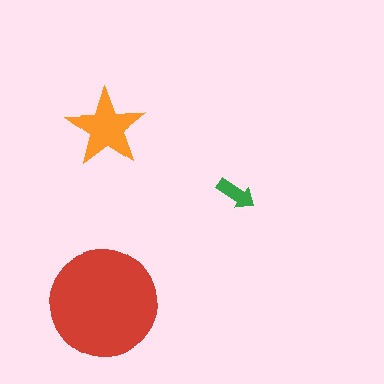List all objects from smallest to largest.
The green arrow, the orange star, the red circle.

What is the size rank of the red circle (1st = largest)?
1st.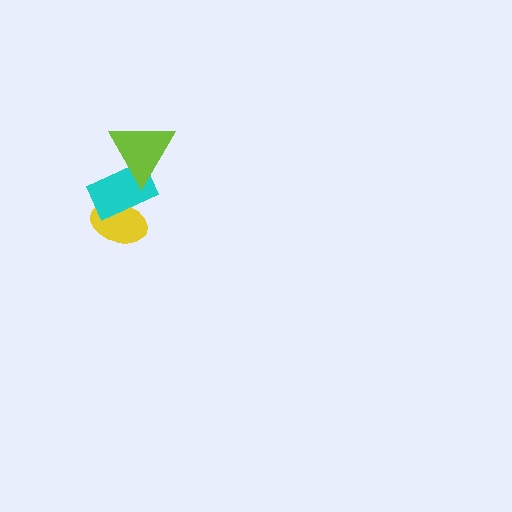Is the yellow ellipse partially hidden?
Yes, it is partially covered by another shape.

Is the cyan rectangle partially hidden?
Yes, it is partially covered by another shape.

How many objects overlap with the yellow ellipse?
1 object overlaps with the yellow ellipse.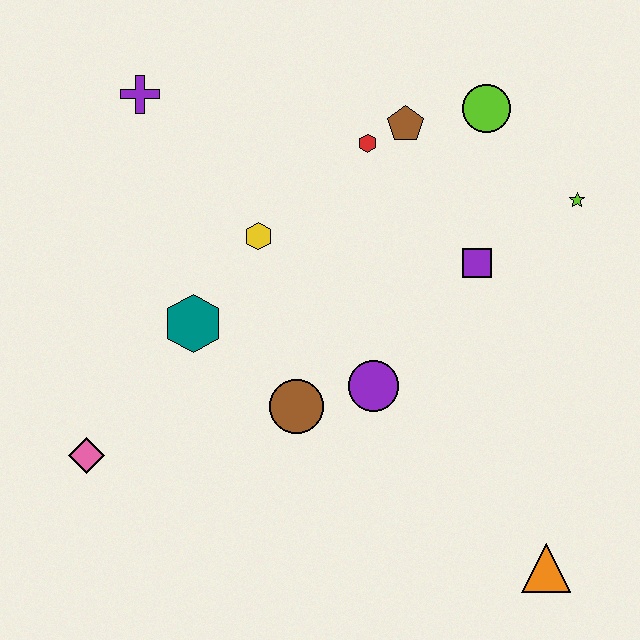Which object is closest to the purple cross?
The yellow hexagon is closest to the purple cross.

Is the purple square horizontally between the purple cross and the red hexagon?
No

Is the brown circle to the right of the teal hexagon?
Yes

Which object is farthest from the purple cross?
The orange triangle is farthest from the purple cross.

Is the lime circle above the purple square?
Yes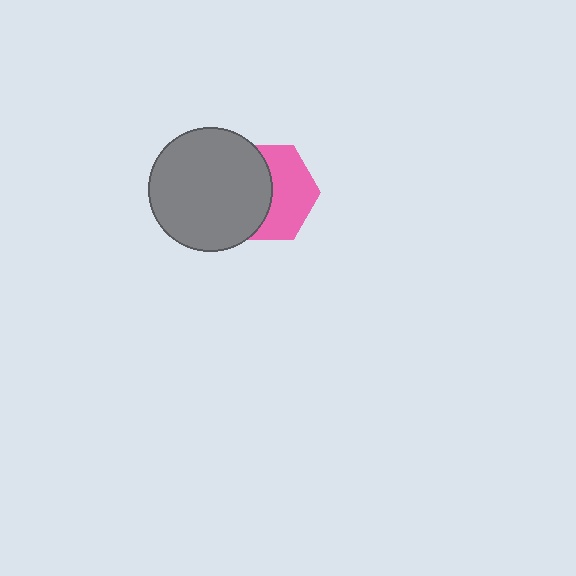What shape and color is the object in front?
The object in front is a gray circle.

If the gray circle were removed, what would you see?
You would see the complete pink hexagon.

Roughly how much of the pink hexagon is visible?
About half of it is visible (roughly 49%).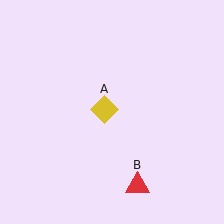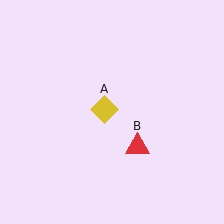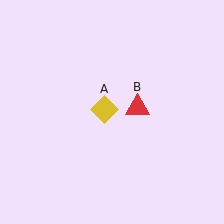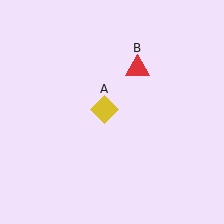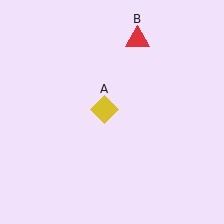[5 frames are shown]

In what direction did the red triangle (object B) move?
The red triangle (object B) moved up.